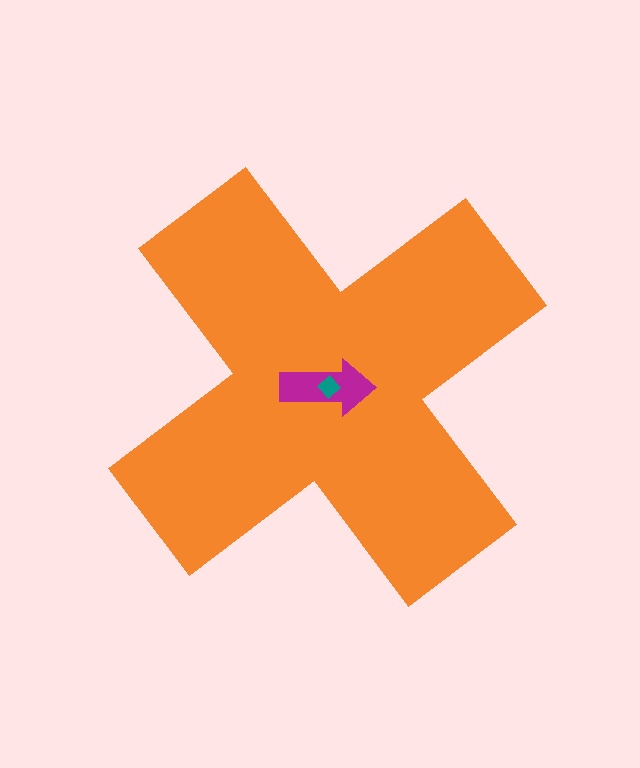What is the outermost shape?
The orange cross.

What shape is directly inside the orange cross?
The magenta arrow.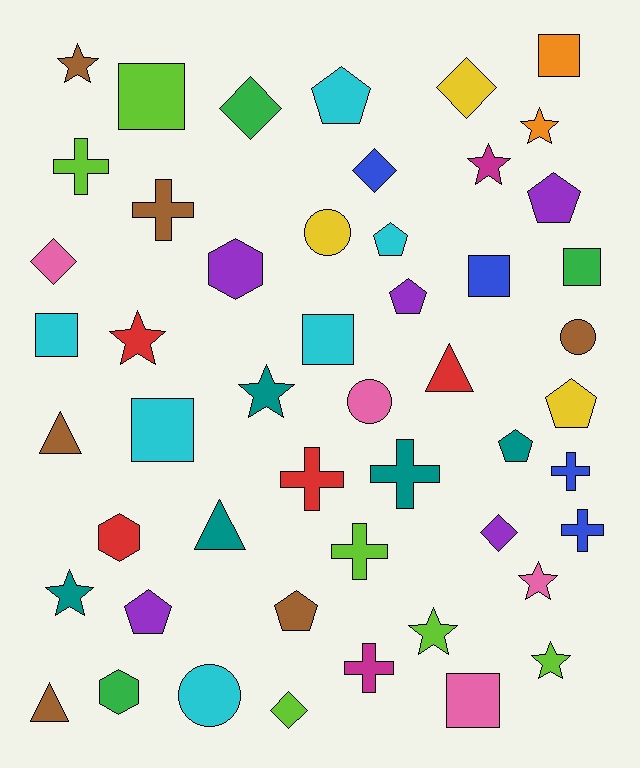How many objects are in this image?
There are 50 objects.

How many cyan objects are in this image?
There are 6 cyan objects.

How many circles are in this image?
There are 4 circles.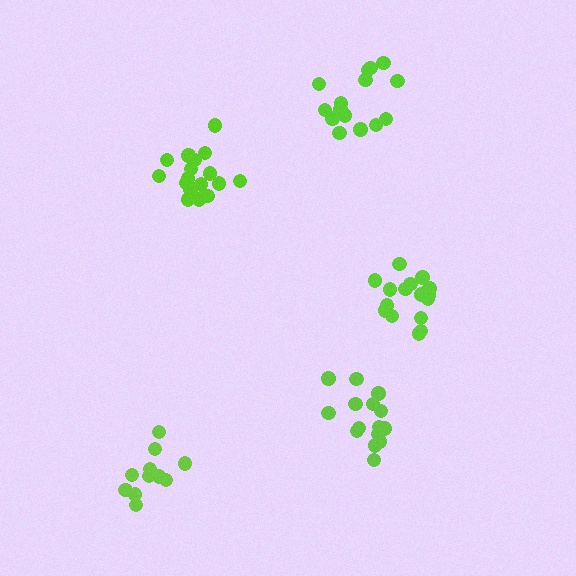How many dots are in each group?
Group 1: 17 dots, Group 2: 15 dots, Group 3: 17 dots, Group 4: 12 dots, Group 5: 16 dots (77 total).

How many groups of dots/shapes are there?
There are 5 groups.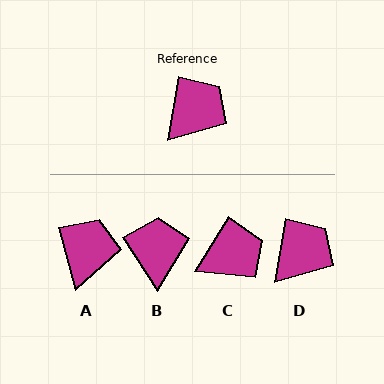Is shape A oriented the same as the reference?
No, it is off by about 25 degrees.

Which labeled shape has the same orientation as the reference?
D.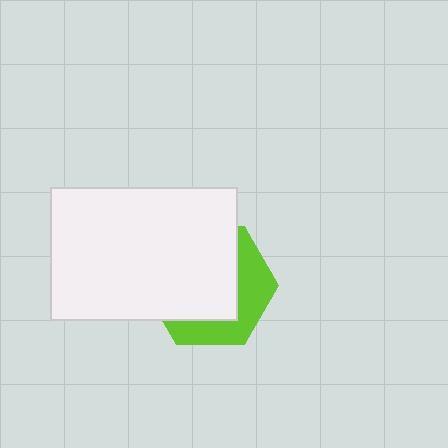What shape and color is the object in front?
The object in front is a white rectangle.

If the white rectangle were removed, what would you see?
You would see the complete lime hexagon.